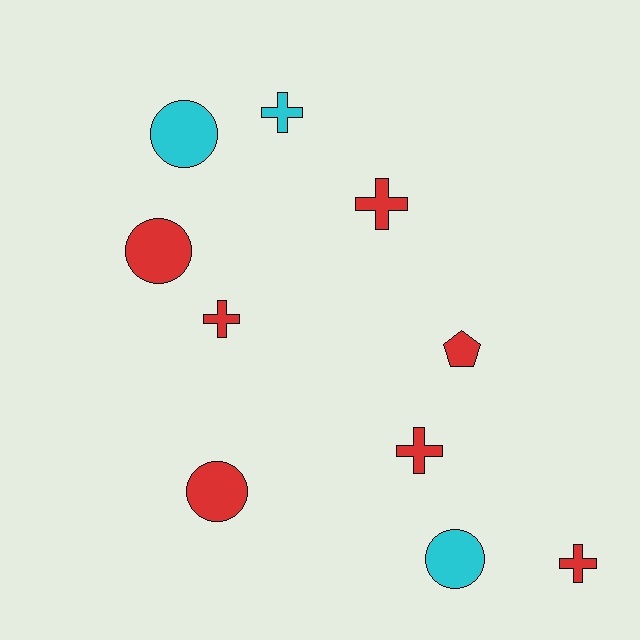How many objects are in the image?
There are 10 objects.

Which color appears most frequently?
Red, with 7 objects.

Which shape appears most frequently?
Cross, with 5 objects.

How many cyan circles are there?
There are 2 cyan circles.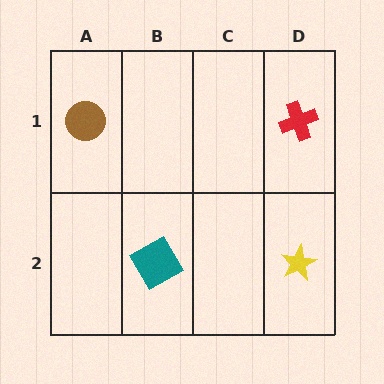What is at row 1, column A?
A brown circle.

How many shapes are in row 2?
2 shapes.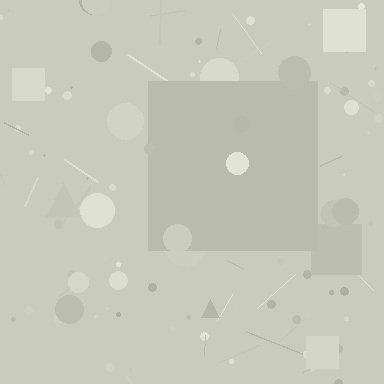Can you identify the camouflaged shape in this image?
The camouflaged shape is a square.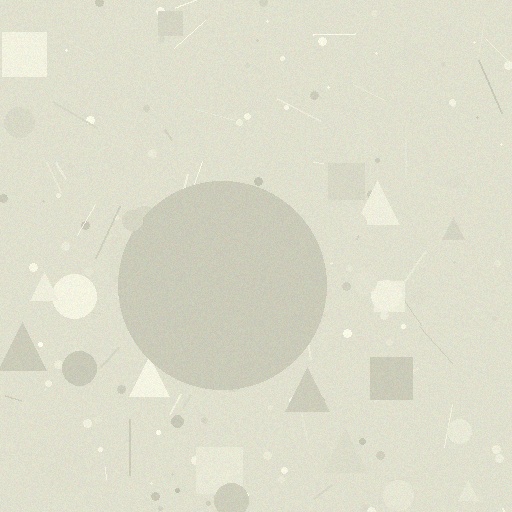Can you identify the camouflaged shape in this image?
The camouflaged shape is a circle.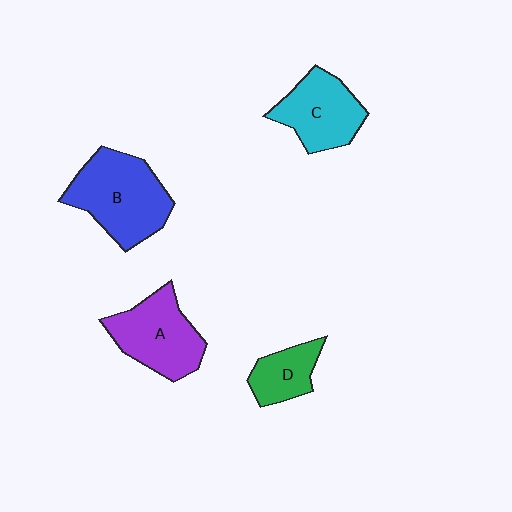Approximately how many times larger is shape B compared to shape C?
Approximately 1.4 times.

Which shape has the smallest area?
Shape D (green).